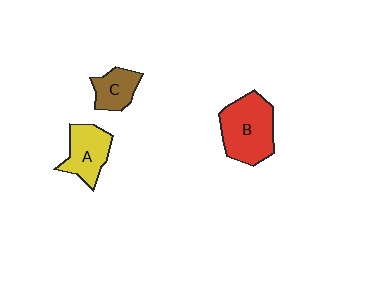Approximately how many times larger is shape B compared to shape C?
Approximately 2.0 times.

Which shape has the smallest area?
Shape C (brown).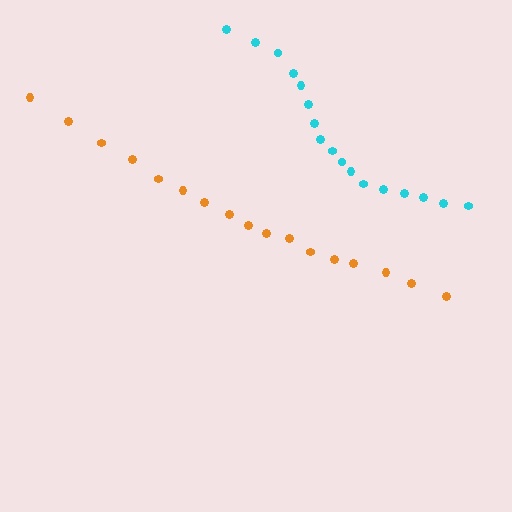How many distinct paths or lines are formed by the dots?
There are 2 distinct paths.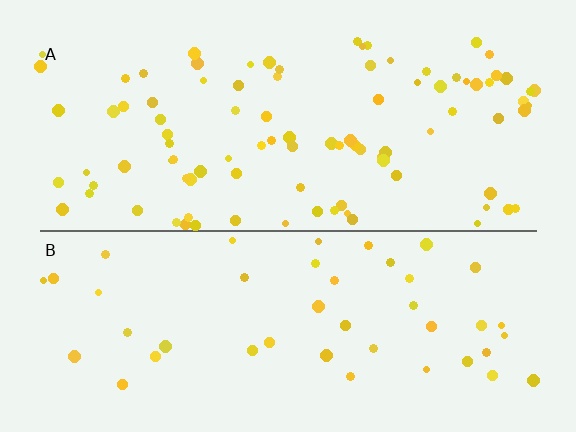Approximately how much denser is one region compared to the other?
Approximately 2.1× — region A over region B.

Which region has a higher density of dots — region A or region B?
A (the top).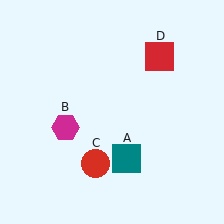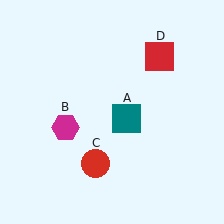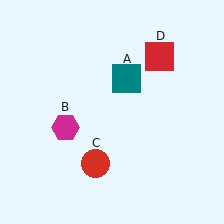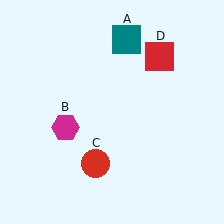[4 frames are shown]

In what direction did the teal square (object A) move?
The teal square (object A) moved up.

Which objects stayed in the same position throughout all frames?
Magenta hexagon (object B) and red circle (object C) and red square (object D) remained stationary.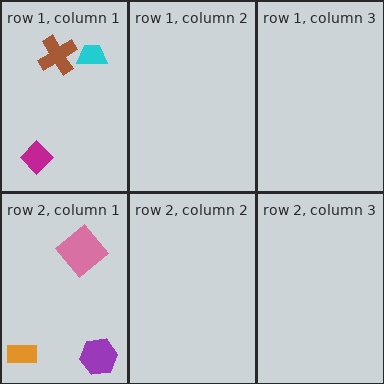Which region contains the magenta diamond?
The row 1, column 1 region.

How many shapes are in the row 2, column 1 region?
3.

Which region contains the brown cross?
The row 1, column 1 region.